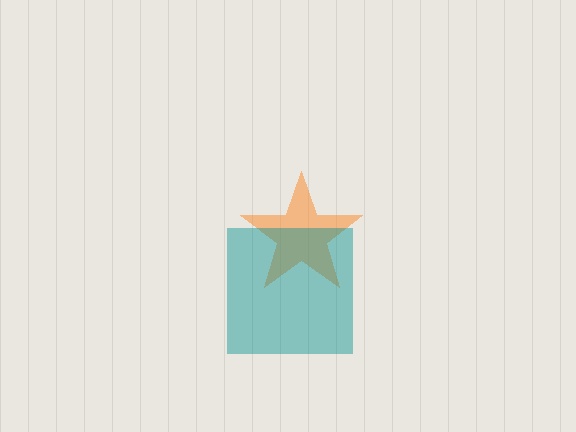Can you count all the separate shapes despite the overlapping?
Yes, there are 2 separate shapes.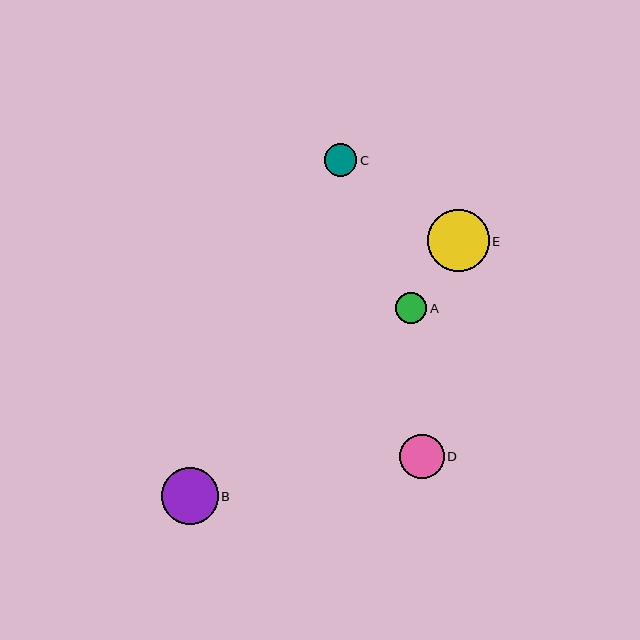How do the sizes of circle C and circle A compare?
Circle C and circle A are approximately the same size.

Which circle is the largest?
Circle E is the largest with a size of approximately 62 pixels.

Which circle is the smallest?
Circle A is the smallest with a size of approximately 31 pixels.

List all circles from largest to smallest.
From largest to smallest: E, B, D, C, A.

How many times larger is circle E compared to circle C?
Circle E is approximately 1.9 times the size of circle C.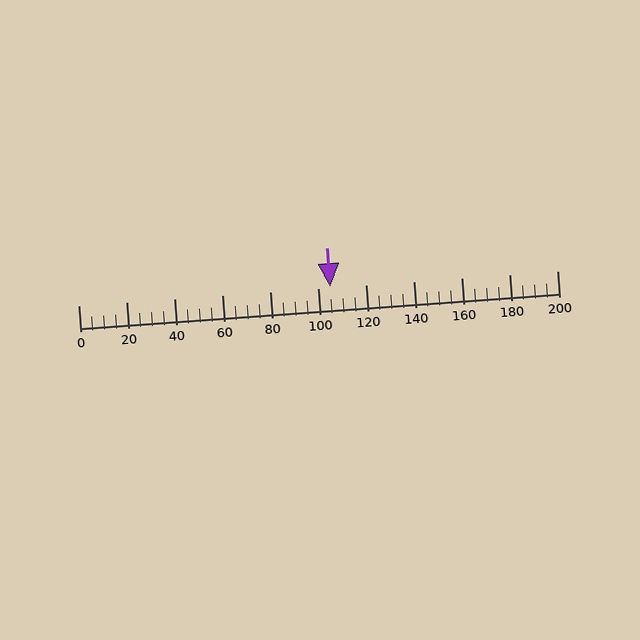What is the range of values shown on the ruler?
The ruler shows values from 0 to 200.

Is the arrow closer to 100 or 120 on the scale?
The arrow is closer to 100.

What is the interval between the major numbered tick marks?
The major tick marks are spaced 20 units apart.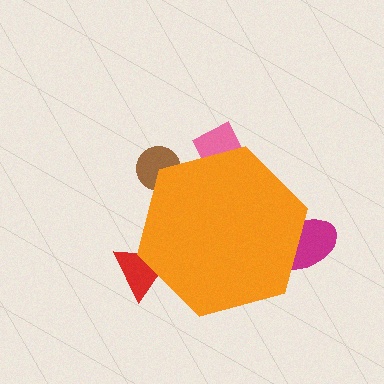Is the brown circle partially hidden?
Yes, the brown circle is partially hidden behind the orange hexagon.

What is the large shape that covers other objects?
An orange hexagon.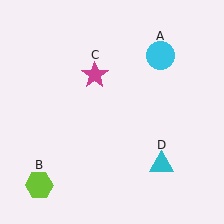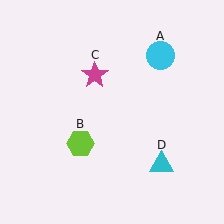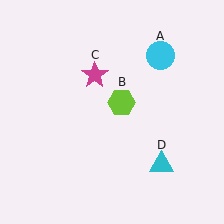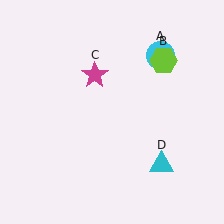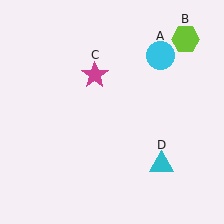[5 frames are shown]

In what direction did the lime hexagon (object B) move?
The lime hexagon (object B) moved up and to the right.